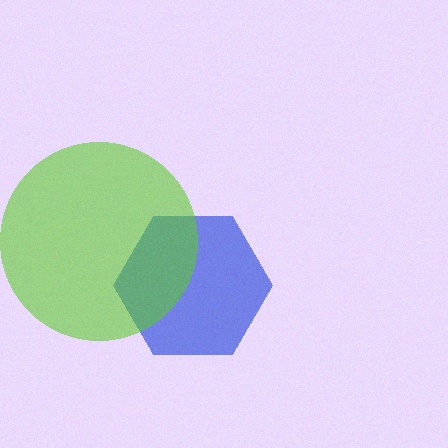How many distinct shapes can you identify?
There are 2 distinct shapes: a blue hexagon, a lime circle.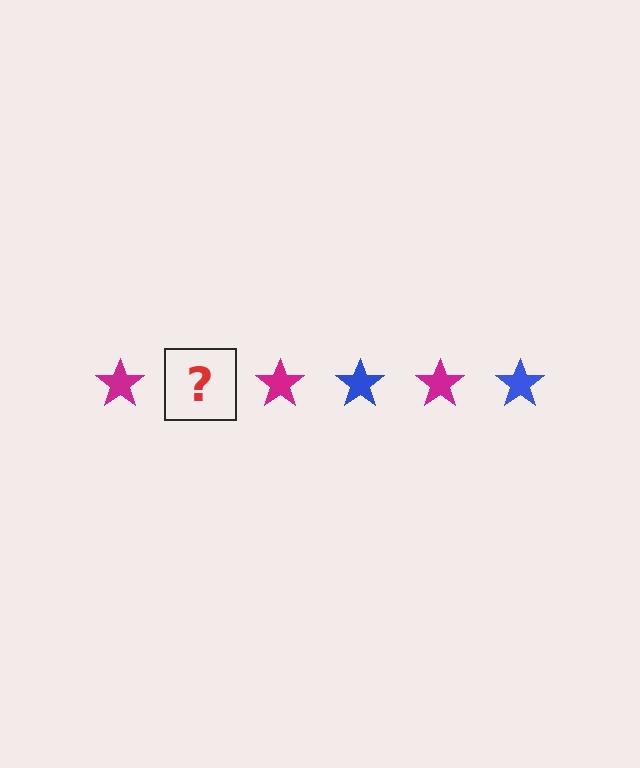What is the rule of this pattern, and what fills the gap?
The rule is that the pattern cycles through magenta, blue stars. The gap should be filled with a blue star.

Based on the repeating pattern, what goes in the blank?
The blank should be a blue star.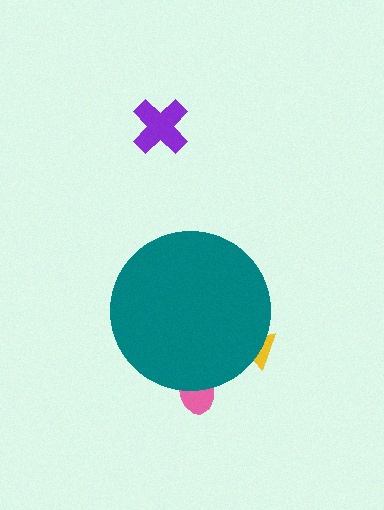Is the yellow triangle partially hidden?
Yes, the yellow triangle is partially hidden behind the teal circle.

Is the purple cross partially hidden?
No, the purple cross is fully visible.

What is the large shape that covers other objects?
A teal circle.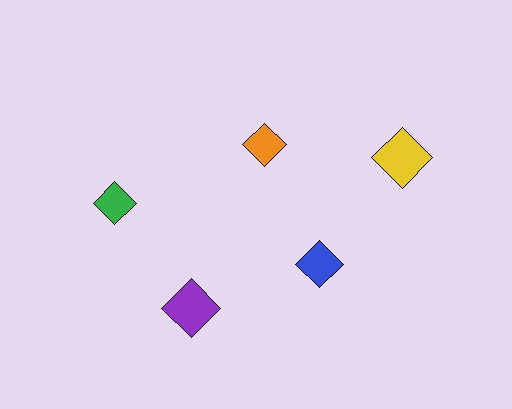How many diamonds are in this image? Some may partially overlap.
There are 5 diamonds.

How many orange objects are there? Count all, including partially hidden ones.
There is 1 orange object.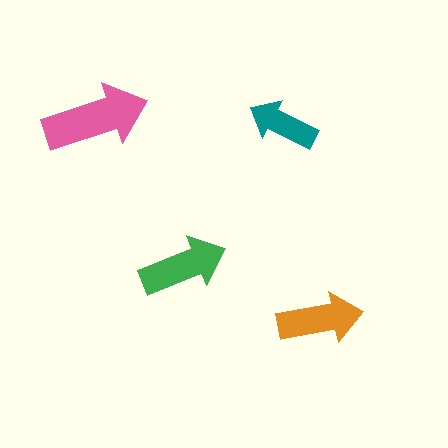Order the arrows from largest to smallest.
the pink one, the green one, the orange one, the teal one.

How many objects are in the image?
There are 4 objects in the image.